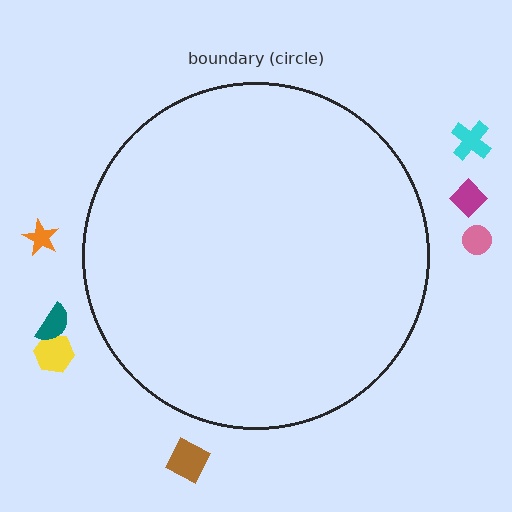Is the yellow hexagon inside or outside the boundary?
Outside.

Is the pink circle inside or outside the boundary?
Outside.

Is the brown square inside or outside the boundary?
Outside.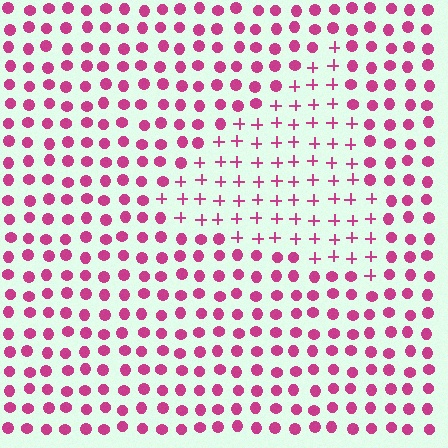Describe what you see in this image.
The image is filled with small magenta elements arranged in a uniform grid. A triangle-shaped region contains plus signs, while the surrounding area contains circles. The boundary is defined purely by the change in element shape.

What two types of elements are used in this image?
The image uses plus signs inside the triangle region and circles outside it.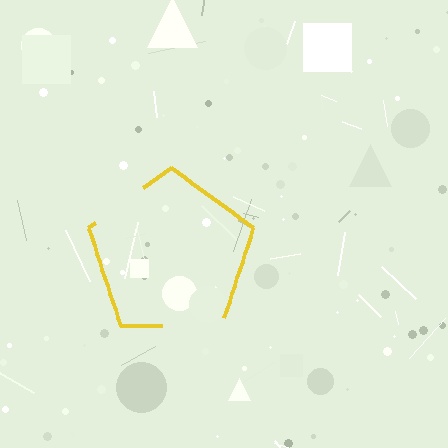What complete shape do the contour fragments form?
The contour fragments form a pentagon.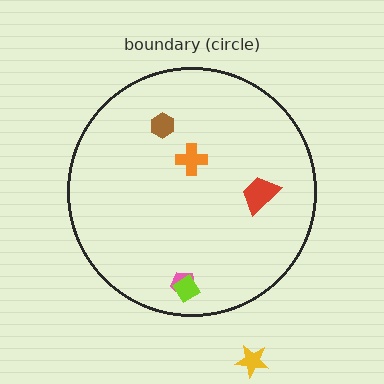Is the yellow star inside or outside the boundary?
Outside.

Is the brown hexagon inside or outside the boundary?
Inside.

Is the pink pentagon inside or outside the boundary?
Inside.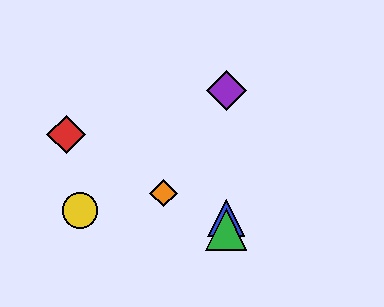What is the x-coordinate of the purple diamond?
The purple diamond is at x≈226.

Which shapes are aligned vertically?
The blue triangle, the green triangle, the purple diamond are aligned vertically.